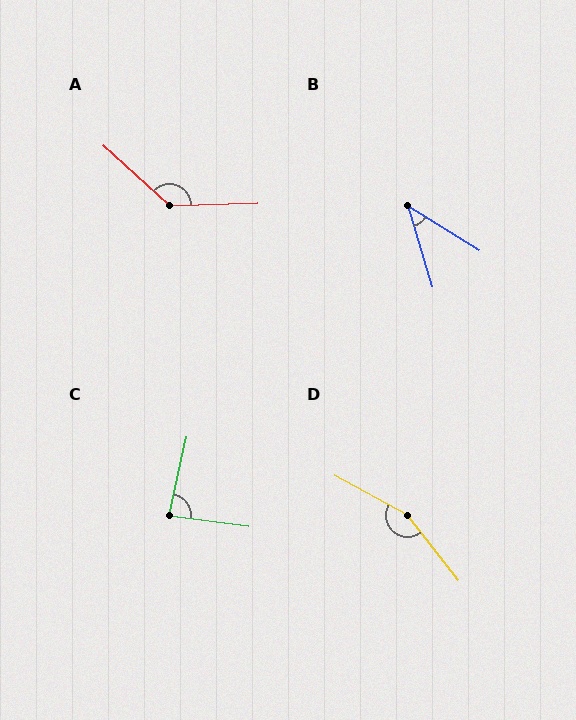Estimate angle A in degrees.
Approximately 136 degrees.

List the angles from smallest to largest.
B (42°), C (85°), A (136°), D (156°).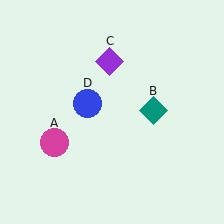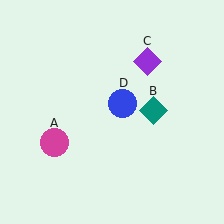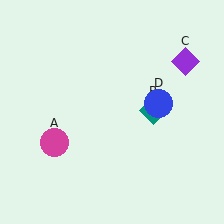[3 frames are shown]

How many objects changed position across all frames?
2 objects changed position: purple diamond (object C), blue circle (object D).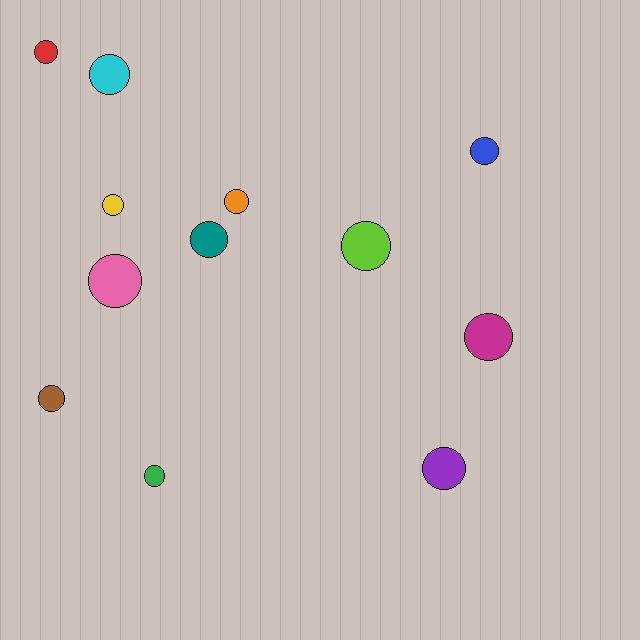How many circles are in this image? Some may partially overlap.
There are 12 circles.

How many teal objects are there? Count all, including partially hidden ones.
There is 1 teal object.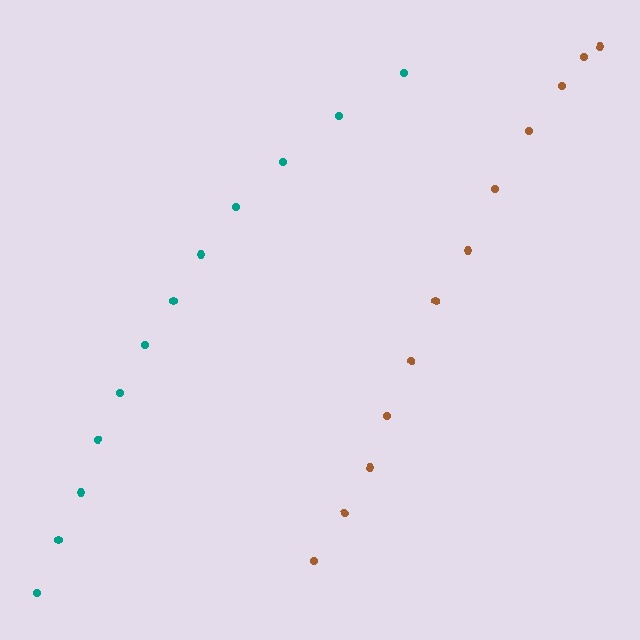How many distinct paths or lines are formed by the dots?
There are 2 distinct paths.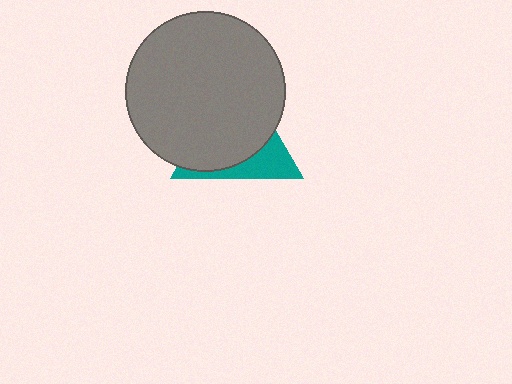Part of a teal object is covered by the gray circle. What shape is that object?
It is a triangle.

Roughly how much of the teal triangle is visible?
A small part of it is visible (roughly 30%).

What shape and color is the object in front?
The object in front is a gray circle.